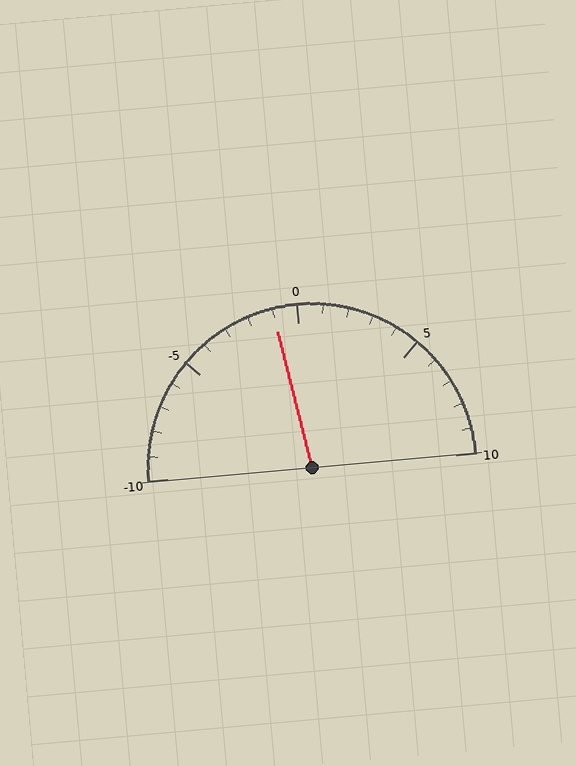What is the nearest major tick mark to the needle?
The nearest major tick mark is 0.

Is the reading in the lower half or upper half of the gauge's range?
The reading is in the lower half of the range (-10 to 10).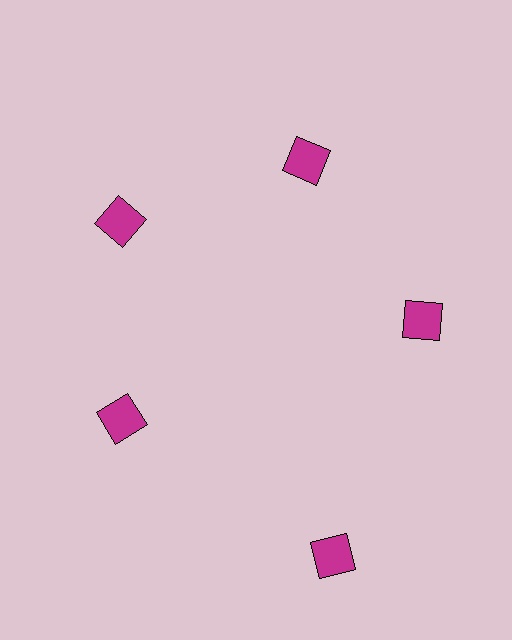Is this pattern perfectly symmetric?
No. The 5 magenta squares are arranged in a ring, but one element near the 5 o'clock position is pushed outward from the center, breaking the 5-fold rotational symmetry.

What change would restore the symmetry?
The symmetry would be restored by moving it inward, back onto the ring so that all 5 squares sit at equal angles and equal distance from the center.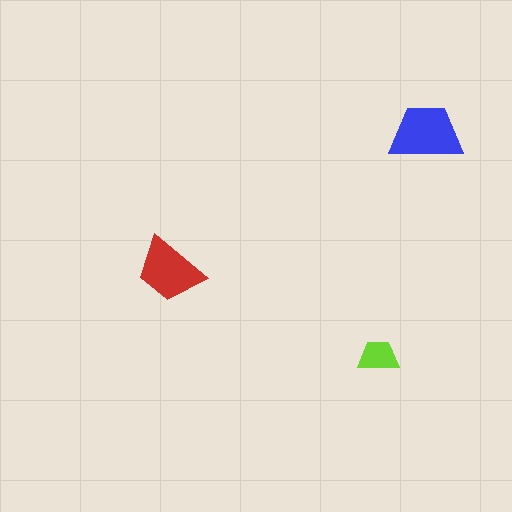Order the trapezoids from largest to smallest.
the blue one, the red one, the lime one.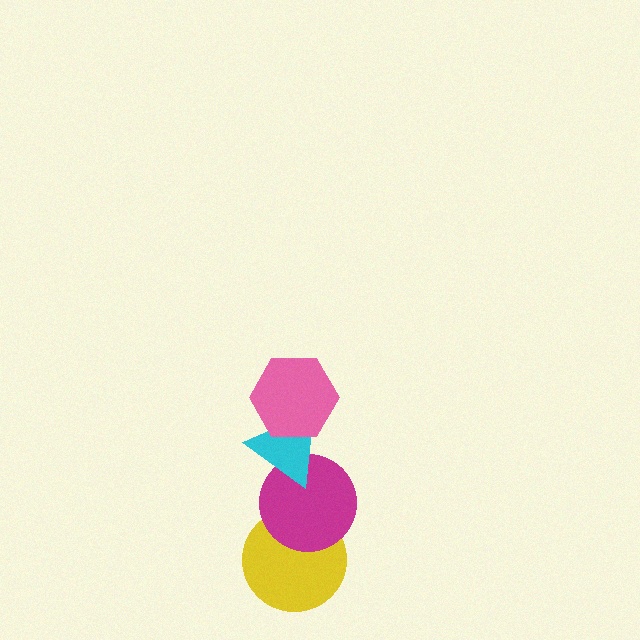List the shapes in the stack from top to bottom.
From top to bottom: the pink hexagon, the cyan triangle, the magenta circle, the yellow circle.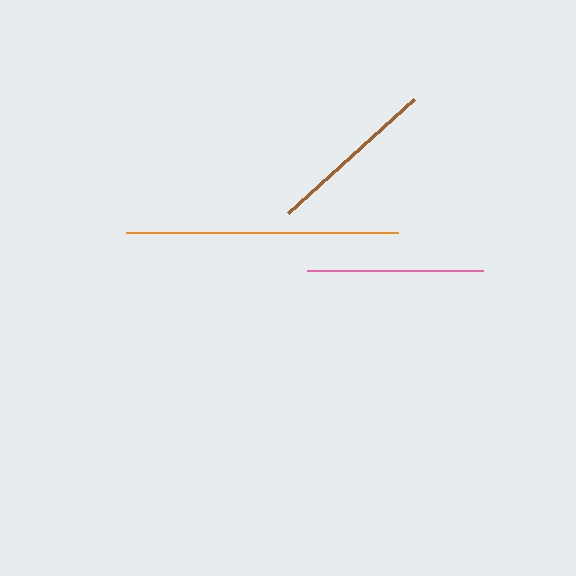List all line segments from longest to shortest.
From longest to shortest: orange, pink, brown.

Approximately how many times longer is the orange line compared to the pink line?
The orange line is approximately 1.5 times the length of the pink line.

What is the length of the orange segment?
The orange segment is approximately 272 pixels long.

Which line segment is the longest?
The orange line is the longest at approximately 272 pixels.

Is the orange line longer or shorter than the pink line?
The orange line is longer than the pink line.